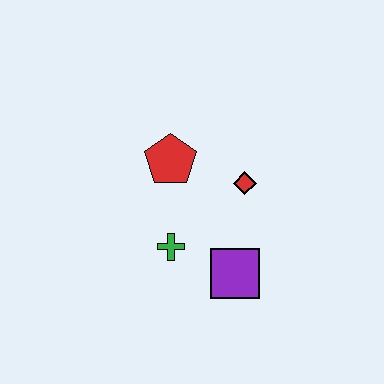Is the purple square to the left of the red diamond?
Yes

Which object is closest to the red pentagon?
The red diamond is closest to the red pentagon.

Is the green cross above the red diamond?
No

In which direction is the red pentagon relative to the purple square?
The red pentagon is above the purple square.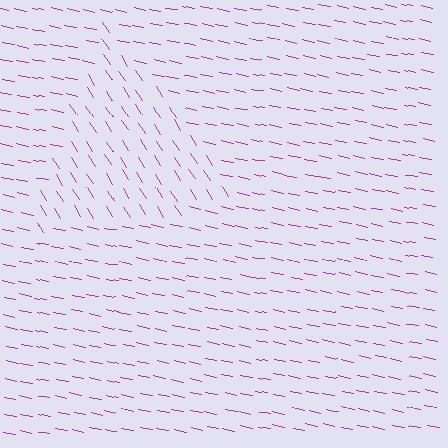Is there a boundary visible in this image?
Yes, there is a texture boundary formed by a change in line orientation.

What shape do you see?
I see a triangle.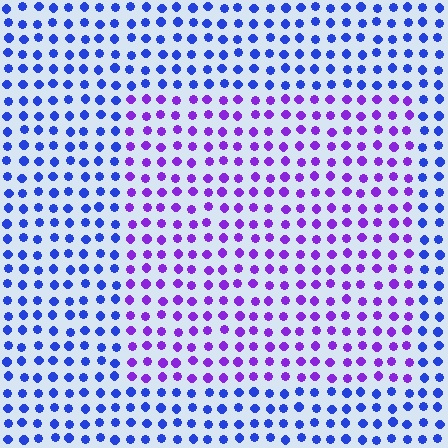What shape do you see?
I see a rectangle.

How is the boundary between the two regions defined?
The boundary is defined purely by a slight shift in hue (about 44 degrees). Spacing, size, and orientation are identical on both sides.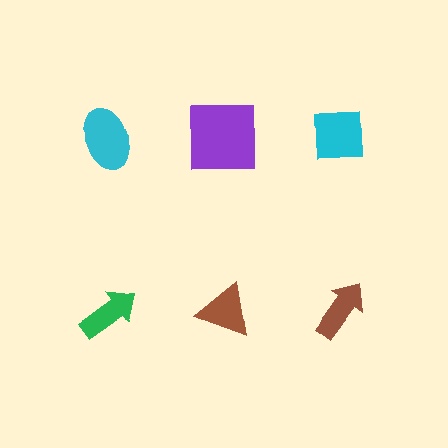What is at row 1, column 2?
A purple square.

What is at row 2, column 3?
A brown arrow.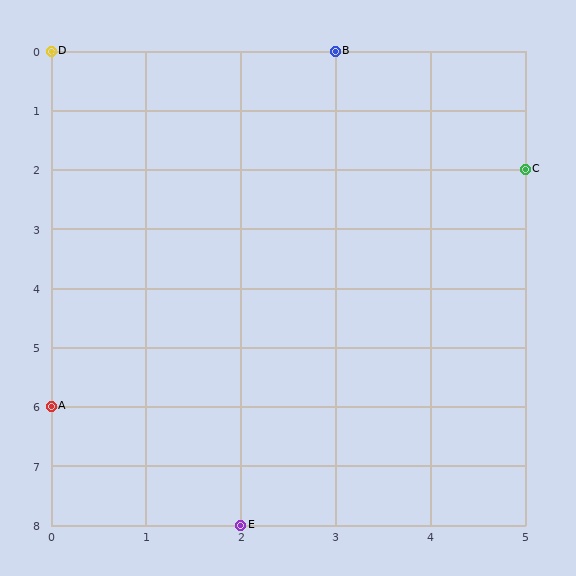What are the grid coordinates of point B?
Point B is at grid coordinates (3, 0).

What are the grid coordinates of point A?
Point A is at grid coordinates (0, 6).